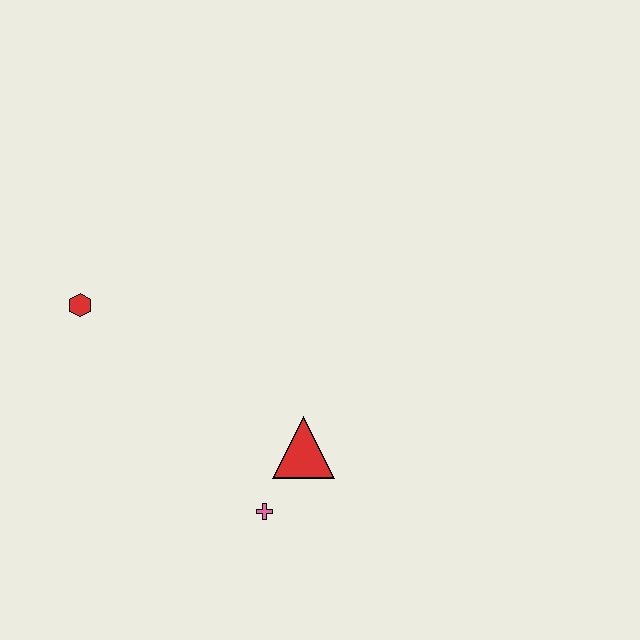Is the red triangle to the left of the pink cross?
No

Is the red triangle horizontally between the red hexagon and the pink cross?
No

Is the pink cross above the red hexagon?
No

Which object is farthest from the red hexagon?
The pink cross is farthest from the red hexagon.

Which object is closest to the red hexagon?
The red triangle is closest to the red hexagon.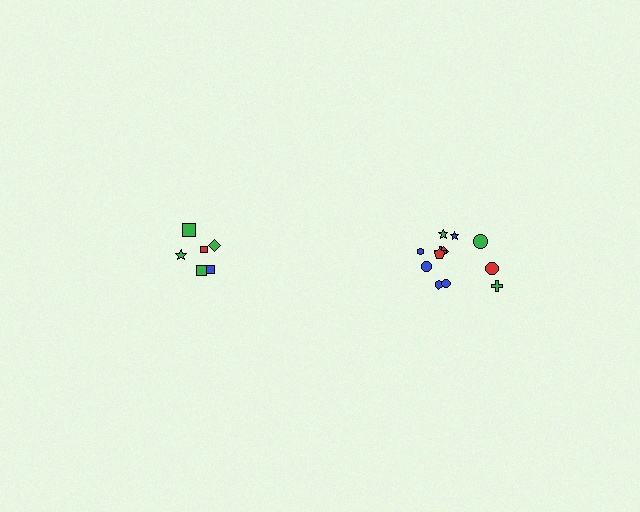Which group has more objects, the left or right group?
The right group.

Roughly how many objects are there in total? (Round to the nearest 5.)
Roughly 20 objects in total.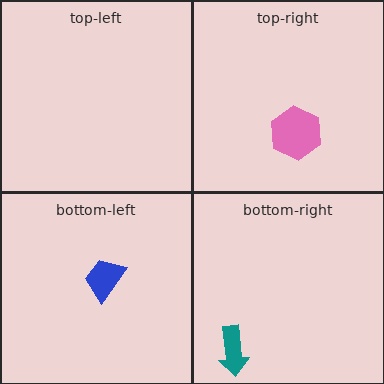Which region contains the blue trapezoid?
The bottom-left region.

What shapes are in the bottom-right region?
The teal arrow.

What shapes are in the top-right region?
The pink hexagon.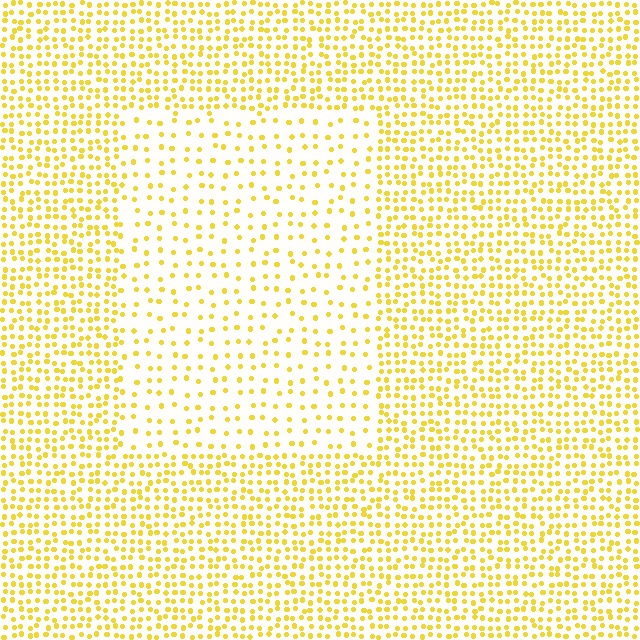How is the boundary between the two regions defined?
The boundary is defined by a change in element density (approximately 2.3x ratio). All elements are the same color, size, and shape.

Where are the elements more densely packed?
The elements are more densely packed outside the rectangle boundary.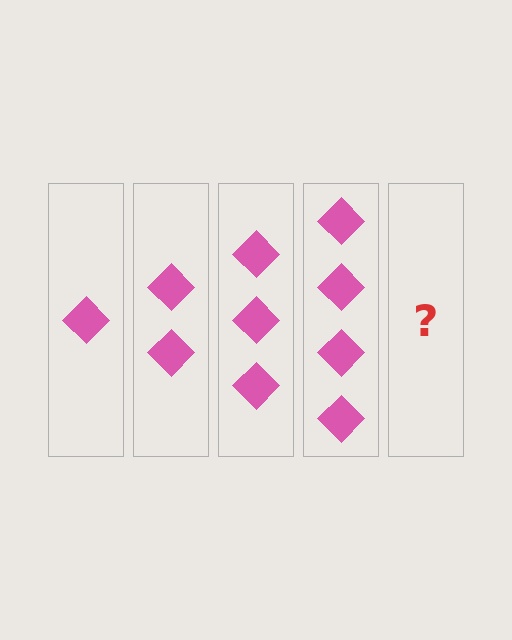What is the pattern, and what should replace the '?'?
The pattern is that each step adds one more diamond. The '?' should be 5 diamonds.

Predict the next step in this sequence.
The next step is 5 diamonds.